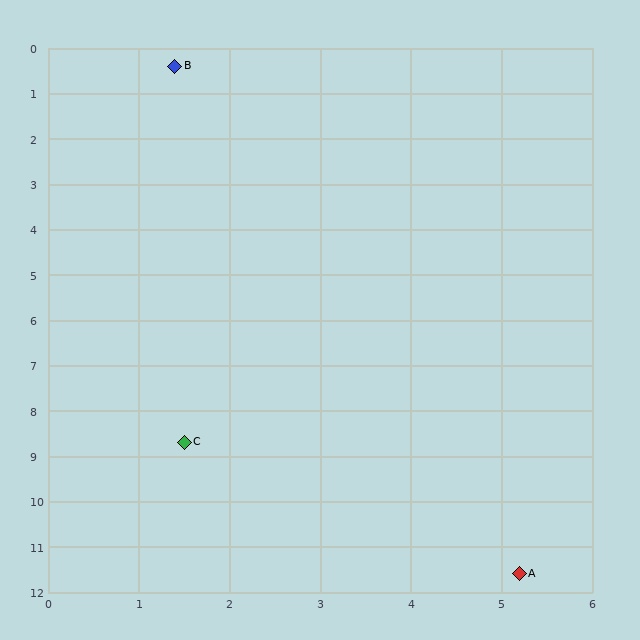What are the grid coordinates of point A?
Point A is at approximately (5.2, 11.6).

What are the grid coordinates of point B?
Point B is at approximately (1.4, 0.4).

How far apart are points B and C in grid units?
Points B and C are about 8.3 grid units apart.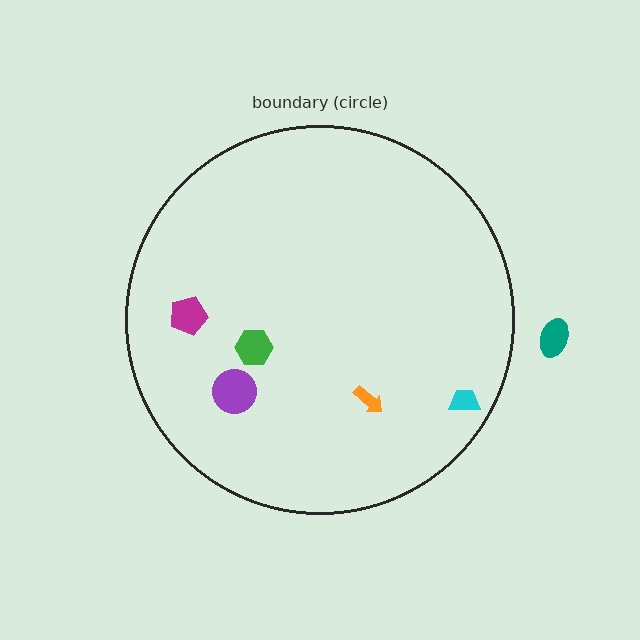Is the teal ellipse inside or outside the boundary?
Outside.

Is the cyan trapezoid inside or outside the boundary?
Inside.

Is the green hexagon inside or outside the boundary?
Inside.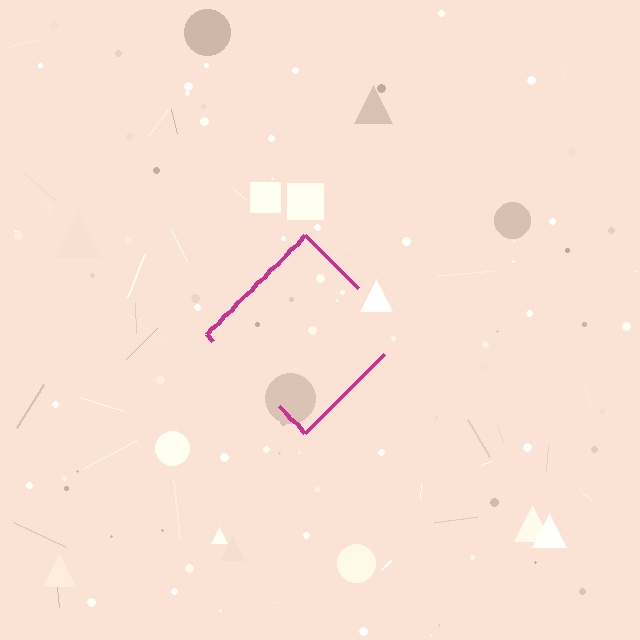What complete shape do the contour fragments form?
The contour fragments form a diamond.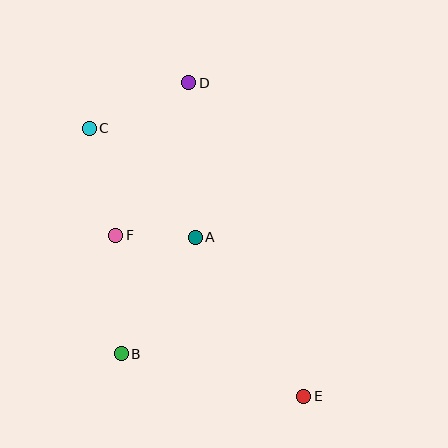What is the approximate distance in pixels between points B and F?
The distance between B and F is approximately 119 pixels.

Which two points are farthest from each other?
Points C and E are farthest from each other.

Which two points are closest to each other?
Points A and F are closest to each other.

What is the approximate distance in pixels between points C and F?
The distance between C and F is approximately 110 pixels.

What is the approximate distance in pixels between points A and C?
The distance between A and C is approximately 152 pixels.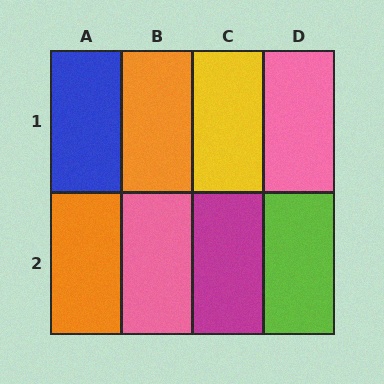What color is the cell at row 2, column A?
Orange.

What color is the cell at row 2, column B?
Pink.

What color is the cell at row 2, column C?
Magenta.